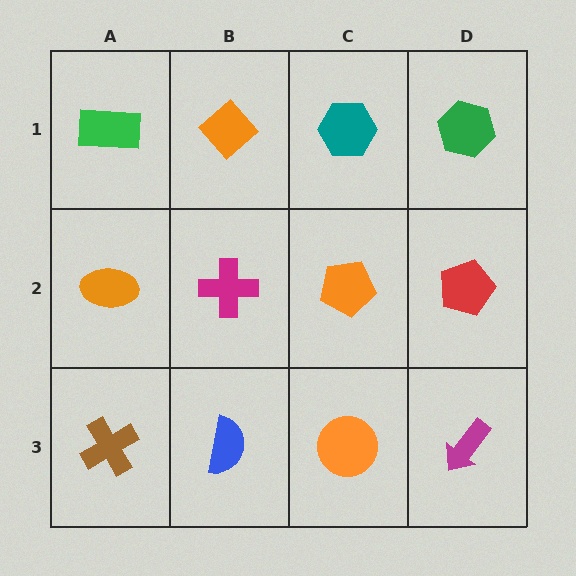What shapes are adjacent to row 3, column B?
A magenta cross (row 2, column B), a brown cross (row 3, column A), an orange circle (row 3, column C).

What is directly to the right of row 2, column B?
An orange pentagon.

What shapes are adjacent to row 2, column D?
A green hexagon (row 1, column D), a magenta arrow (row 3, column D), an orange pentagon (row 2, column C).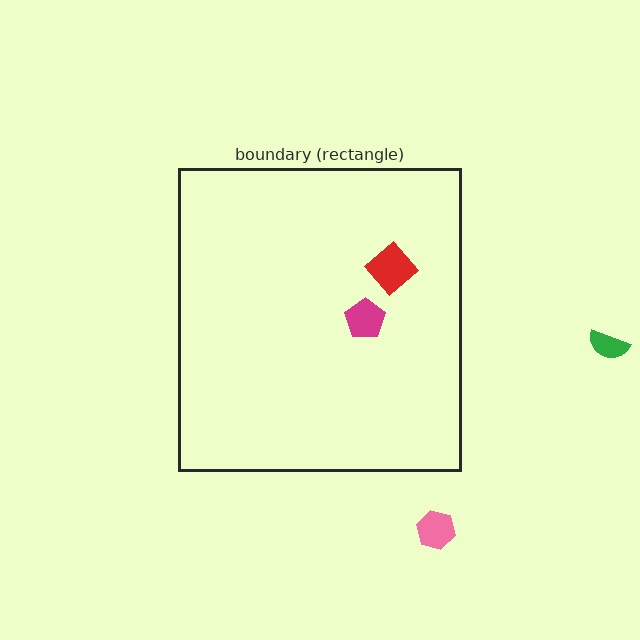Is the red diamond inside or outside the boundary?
Inside.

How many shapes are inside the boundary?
2 inside, 2 outside.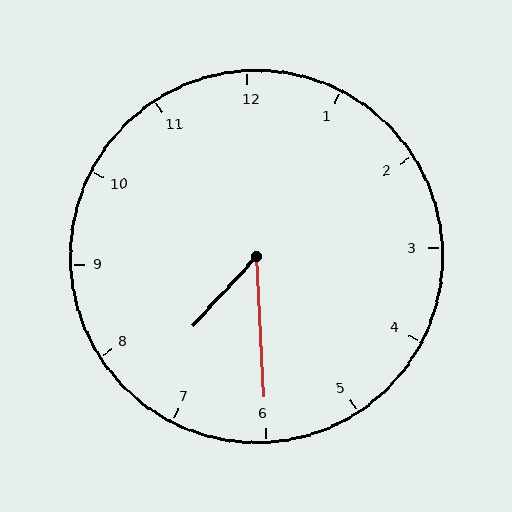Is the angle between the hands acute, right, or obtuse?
It is acute.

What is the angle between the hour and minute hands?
Approximately 45 degrees.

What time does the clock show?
7:30.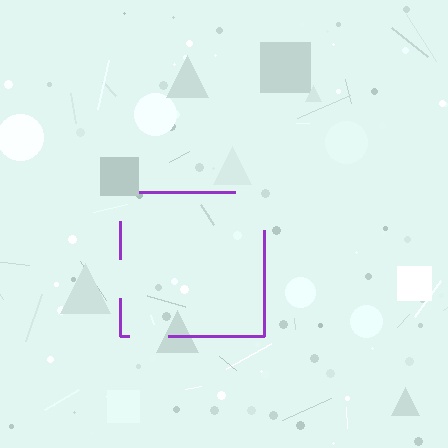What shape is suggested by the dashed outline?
The dashed outline suggests a square.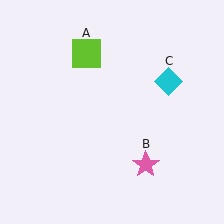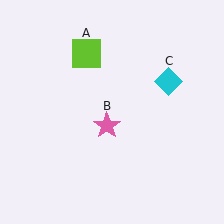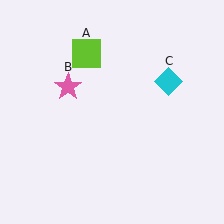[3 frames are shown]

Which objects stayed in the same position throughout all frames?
Lime square (object A) and cyan diamond (object C) remained stationary.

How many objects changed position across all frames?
1 object changed position: pink star (object B).